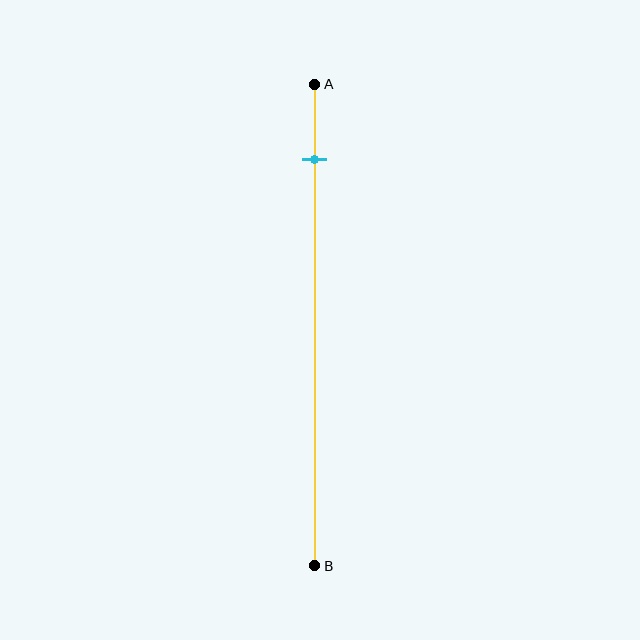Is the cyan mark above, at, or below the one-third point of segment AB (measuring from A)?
The cyan mark is above the one-third point of segment AB.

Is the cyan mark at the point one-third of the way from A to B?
No, the mark is at about 15% from A, not at the 33% one-third point.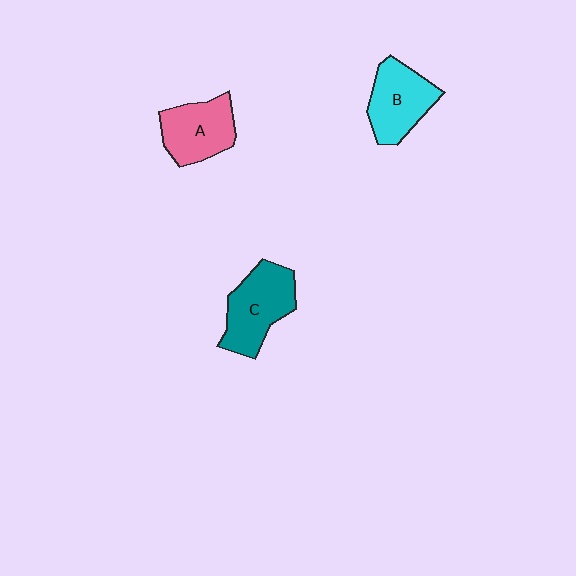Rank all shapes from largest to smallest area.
From largest to smallest: C (teal), B (cyan), A (pink).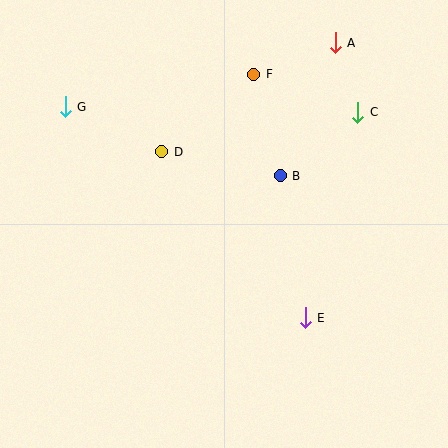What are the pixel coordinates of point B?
Point B is at (280, 176).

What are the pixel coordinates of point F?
Point F is at (254, 74).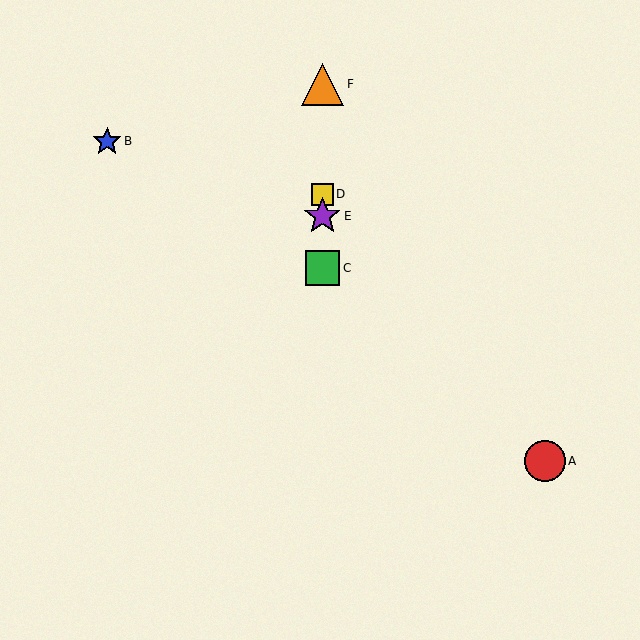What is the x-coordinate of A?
Object A is at x≈545.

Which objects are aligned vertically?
Objects C, D, E, F are aligned vertically.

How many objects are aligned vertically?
4 objects (C, D, E, F) are aligned vertically.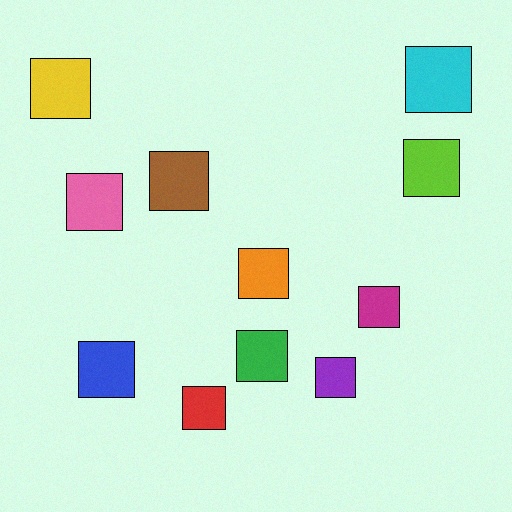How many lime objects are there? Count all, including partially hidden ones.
There is 1 lime object.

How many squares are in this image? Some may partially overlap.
There are 11 squares.